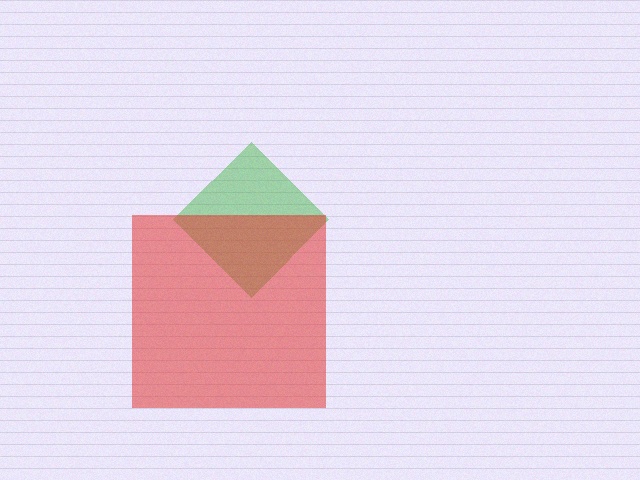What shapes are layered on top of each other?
The layered shapes are: a green diamond, a red square.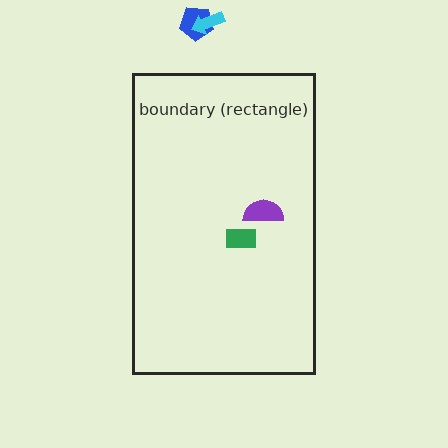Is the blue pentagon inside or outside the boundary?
Outside.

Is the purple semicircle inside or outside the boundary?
Inside.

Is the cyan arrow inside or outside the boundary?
Outside.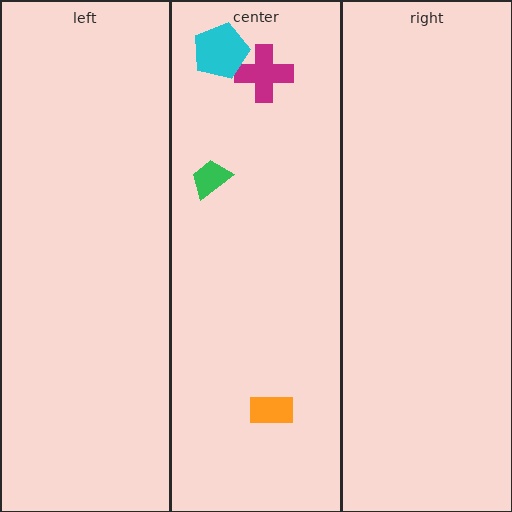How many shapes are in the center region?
4.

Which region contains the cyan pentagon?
The center region.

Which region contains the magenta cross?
The center region.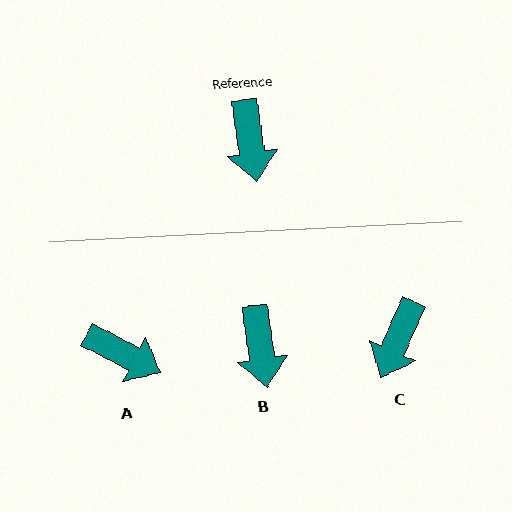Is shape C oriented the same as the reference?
No, it is off by about 32 degrees.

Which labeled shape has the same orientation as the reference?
B.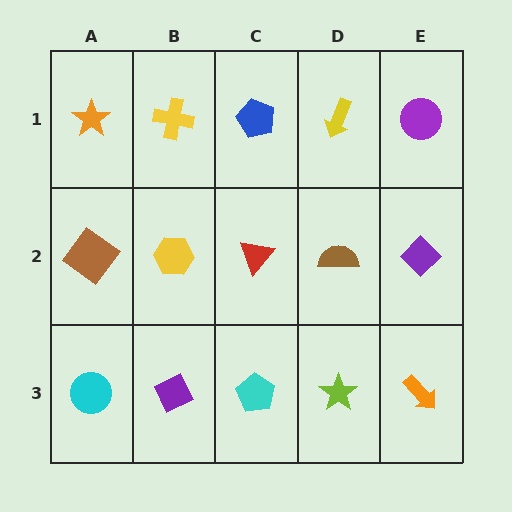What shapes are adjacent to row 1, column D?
A brown semicircle (row 2, column D), a blue pentagon (row 1, column C), a purple circle (row 1, column E).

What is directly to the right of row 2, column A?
A yellow hexagon.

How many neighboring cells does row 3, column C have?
3.